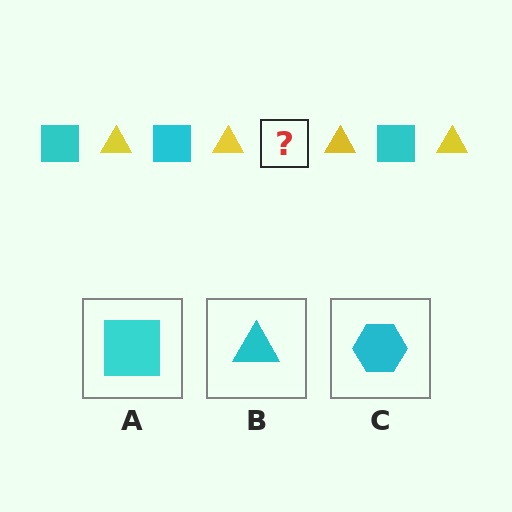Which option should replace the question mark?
Option A.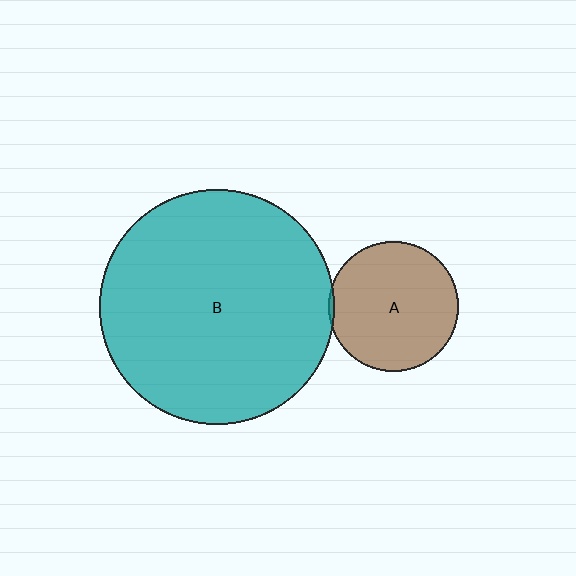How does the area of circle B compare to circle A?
Approximately 3.3 times.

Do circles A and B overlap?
Yes.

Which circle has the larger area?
Circle B (teal).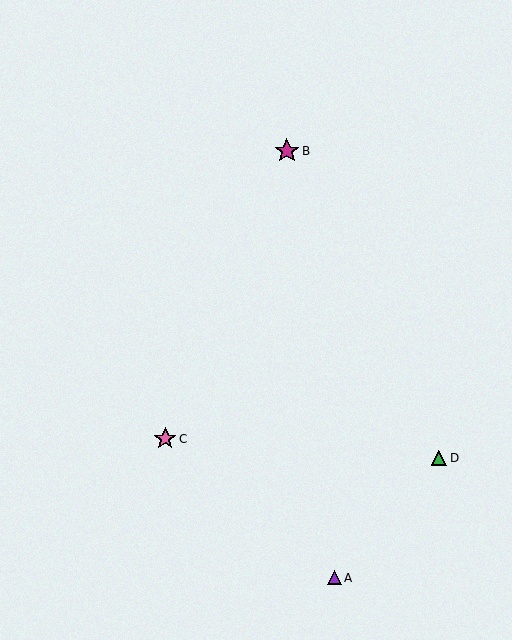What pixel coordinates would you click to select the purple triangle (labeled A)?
Click at (334, 578) to select the purple triangle A.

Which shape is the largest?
The magenta star (labeled B) is the largest.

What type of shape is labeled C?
Shape C is a pink star.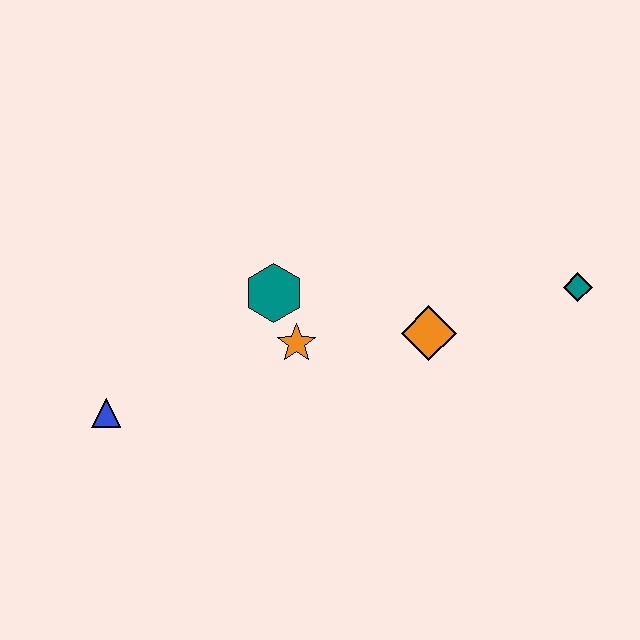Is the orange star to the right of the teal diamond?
No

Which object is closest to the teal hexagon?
The orange star is closest to the teal hexagon.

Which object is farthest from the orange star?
The teal diamond is farthest from the orange star.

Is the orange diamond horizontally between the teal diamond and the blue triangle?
Yes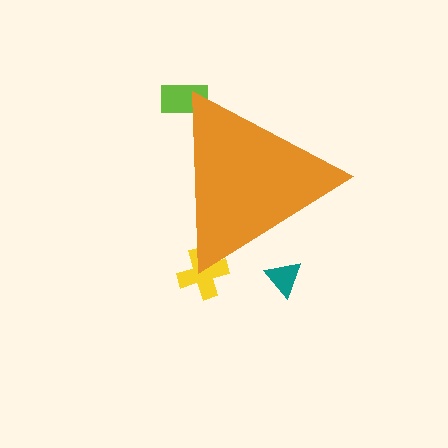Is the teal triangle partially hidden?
Yes, the teal triangle is partially hidden behind the orange triangle.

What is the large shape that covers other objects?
An orange triangle.